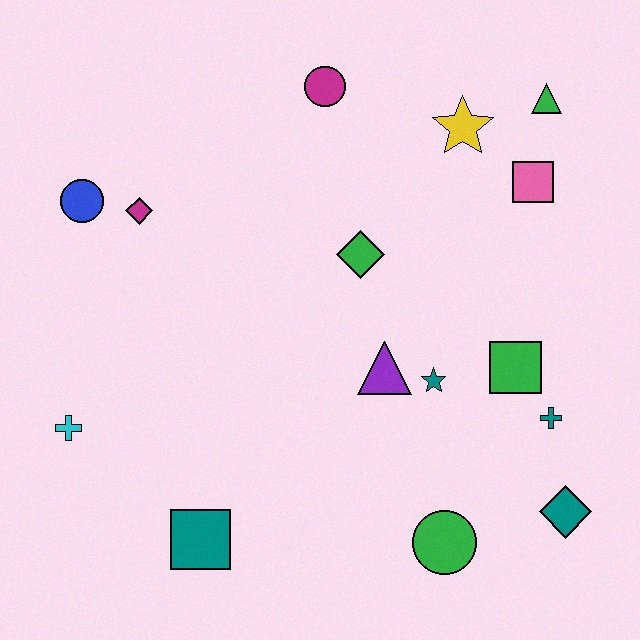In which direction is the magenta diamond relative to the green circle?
The magenta diamond is above the green circle.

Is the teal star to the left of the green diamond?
No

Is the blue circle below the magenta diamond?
No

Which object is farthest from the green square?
The blue circle is farthest from the green square.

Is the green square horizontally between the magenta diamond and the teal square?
No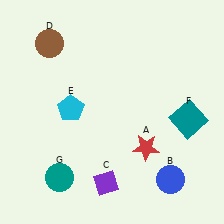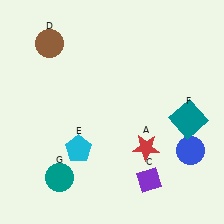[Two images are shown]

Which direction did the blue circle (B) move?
The blue circle (B) moved up.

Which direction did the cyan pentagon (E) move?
The cyan pentagon (E) moved down.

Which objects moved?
The objects that moved are: the blue circle (B), the purple diamond (C), the cyan pentagon (E).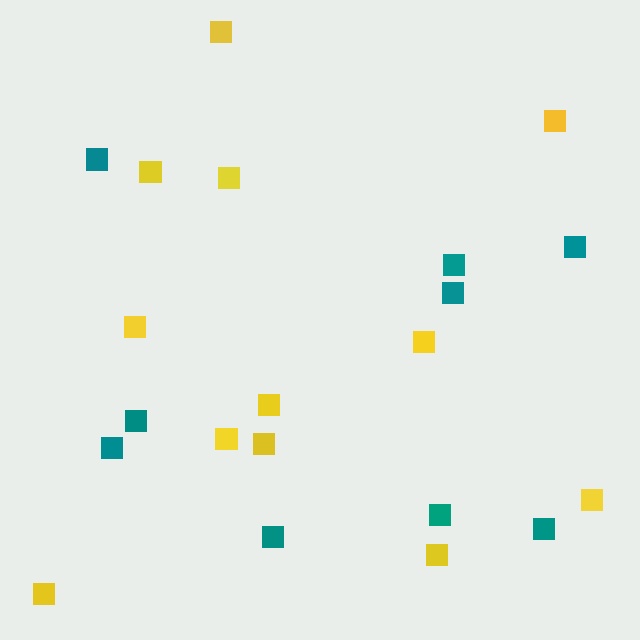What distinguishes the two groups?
There are 2 groups: one group of teal squares (9) and one group of yellow squares (12).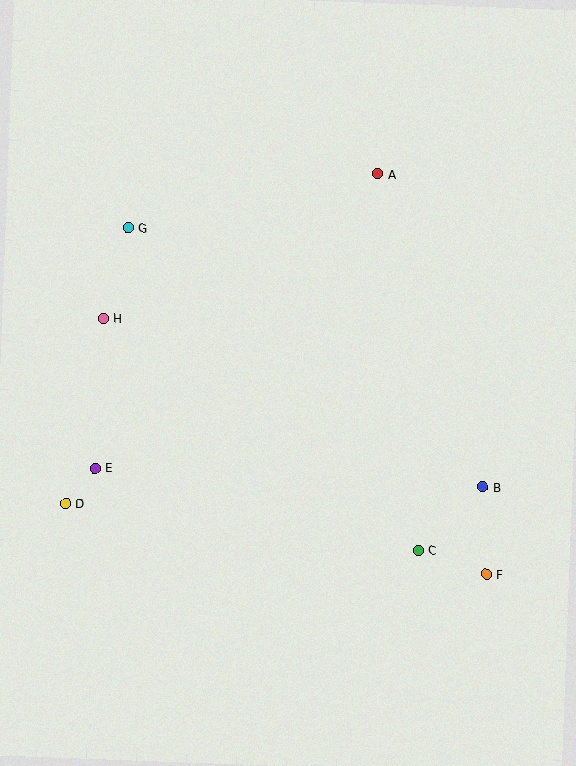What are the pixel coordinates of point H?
Point H is at (104, 318).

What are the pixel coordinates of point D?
Point D is at (65, 504).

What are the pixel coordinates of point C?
Point C is at (418, 550).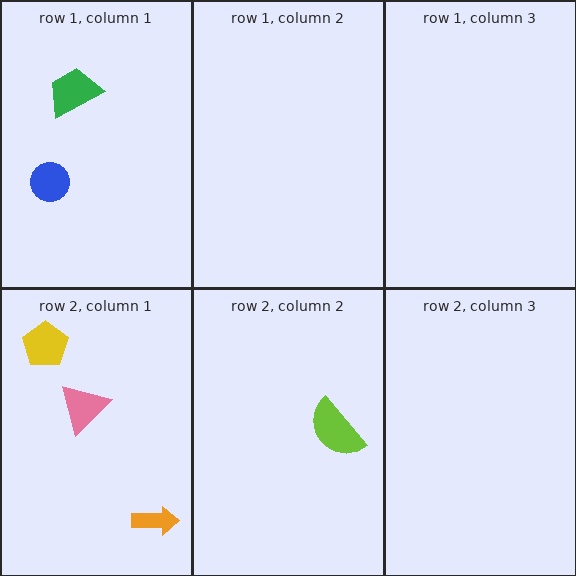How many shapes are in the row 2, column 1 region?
3.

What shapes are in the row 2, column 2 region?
The lime semicircle.